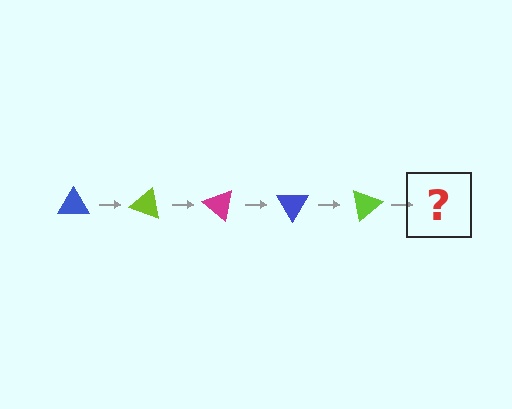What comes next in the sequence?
The next element should be a magenta triangle, rotated 100 degrees from the start.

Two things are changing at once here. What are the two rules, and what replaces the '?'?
The two rules are that it rotates 20 degrees each step and the color cycles through blue, lime, and magenta. The '?' should be a magenta triangle, rotated 100 degrees from the start.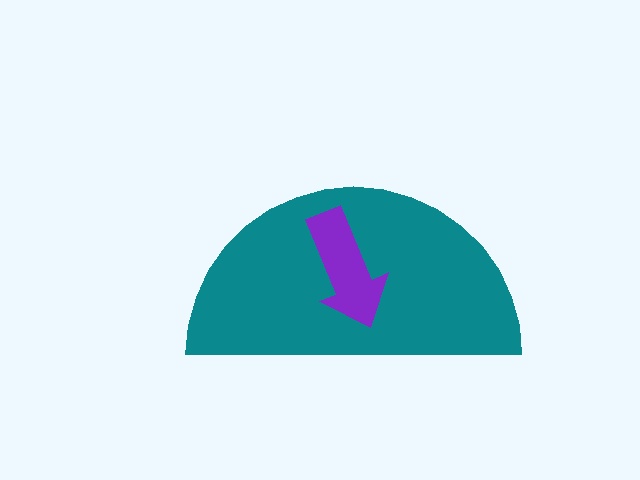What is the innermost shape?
The purple arrow.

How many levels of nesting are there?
2.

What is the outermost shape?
The teal semicircle.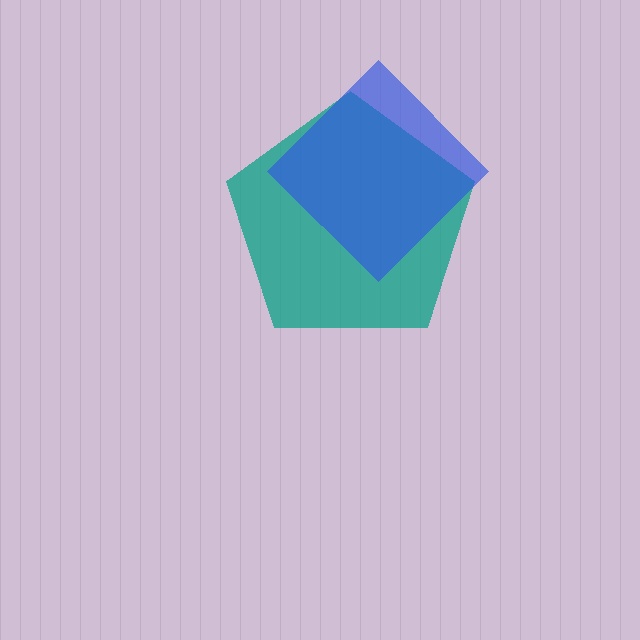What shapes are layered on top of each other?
The layered shapes are: a teal pentagon, a blue diamond.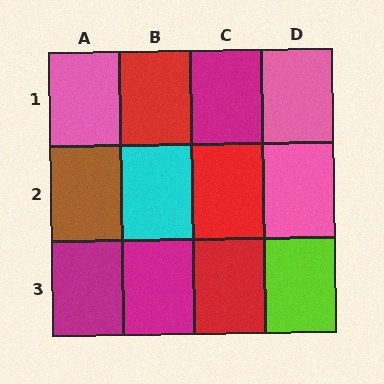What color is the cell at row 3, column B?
Magenta.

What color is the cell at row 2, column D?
Pink.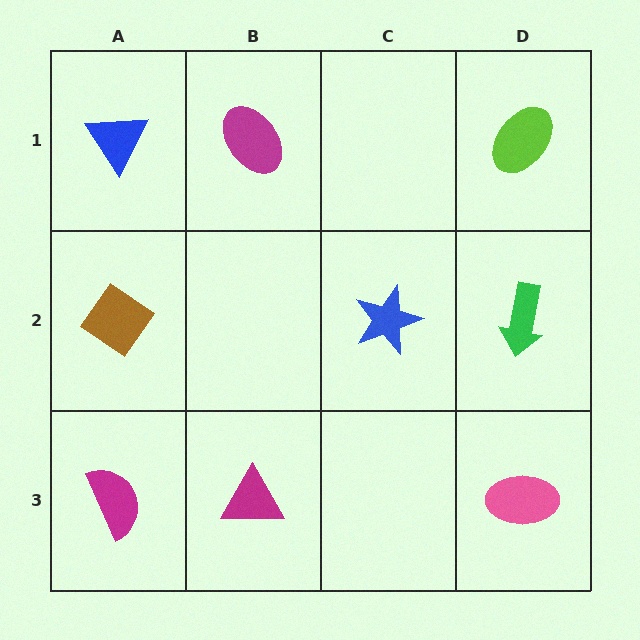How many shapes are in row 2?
3 shapes.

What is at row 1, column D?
A lime ellipse.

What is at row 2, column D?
A green arrow.